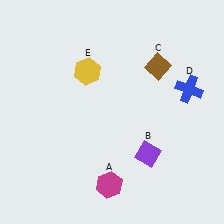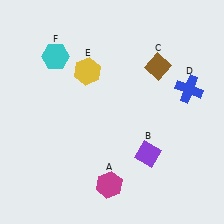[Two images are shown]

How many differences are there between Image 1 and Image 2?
There is 1 difference between the two images.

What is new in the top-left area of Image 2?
A cyan hexagon (F) was added in the top-left area of Image 2.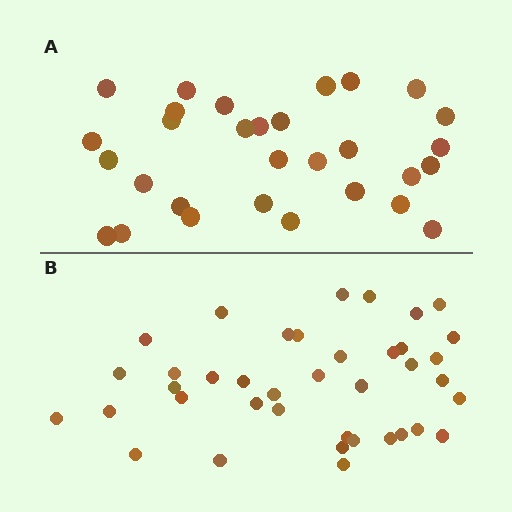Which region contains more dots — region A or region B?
Region B (the bottom region) has more dots.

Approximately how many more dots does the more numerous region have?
Region B has roughly 8 or so more dots than region A.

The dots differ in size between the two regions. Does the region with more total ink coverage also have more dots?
No. Region A has more total ink coverage because its dots are larger, but region B actually contains more individual dots. Total area can be misleading — the number of items is what matters here.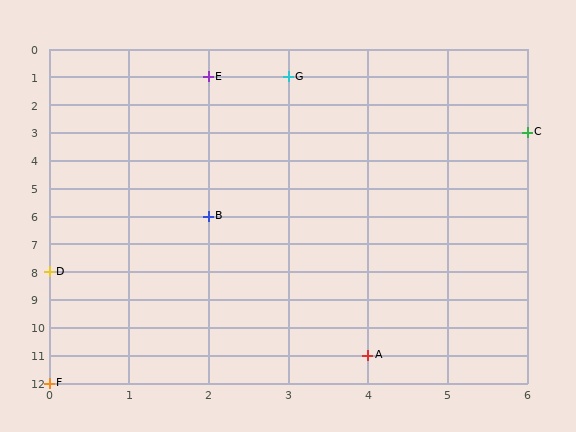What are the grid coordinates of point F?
Point F is at grid coordinates (0, 12).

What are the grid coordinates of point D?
Point D is at grid coordinates (0, 8).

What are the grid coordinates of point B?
Point B is at grid coordinates (2, 6).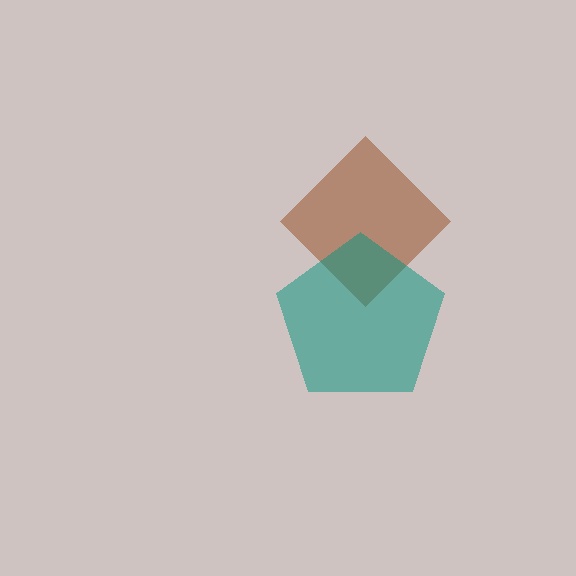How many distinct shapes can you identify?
There are 2 distinct shapes: a brown diamond, a teal pentagon.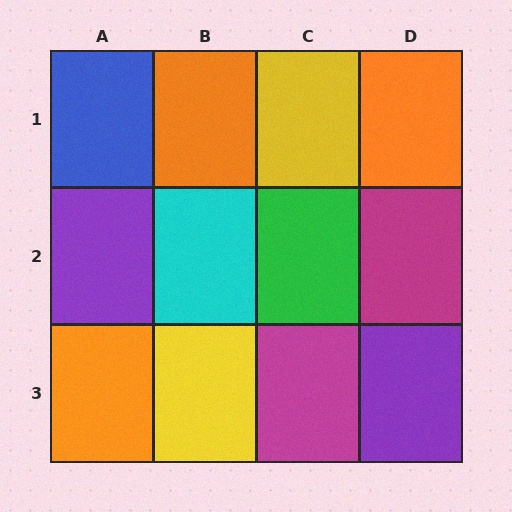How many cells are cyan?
1 cell is cyan.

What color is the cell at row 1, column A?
Blue.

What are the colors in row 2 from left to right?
Purple, cyan, green, magenta.